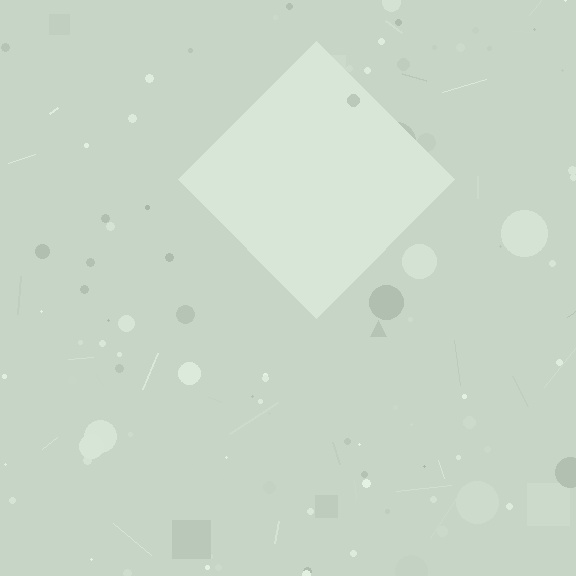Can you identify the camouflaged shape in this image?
The camouflaged shape is a diamond.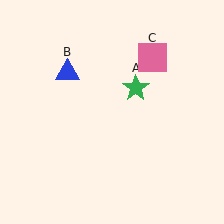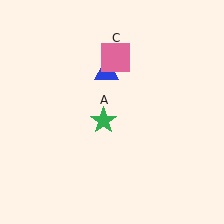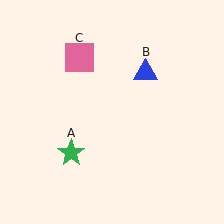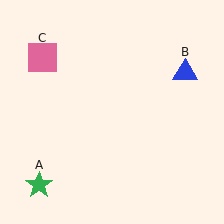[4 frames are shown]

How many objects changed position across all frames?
3 objects changed position: green star (object A), blue triangle (object B), pink square (object C).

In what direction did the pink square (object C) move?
The pink square (object C) moved left.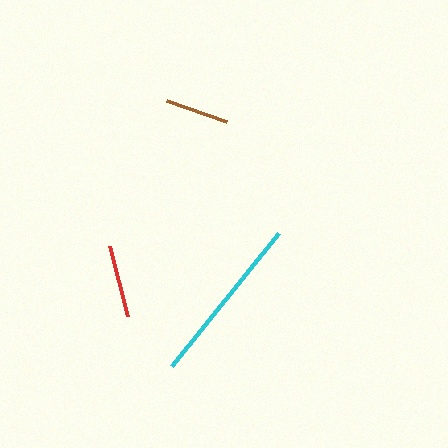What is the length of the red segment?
The red segment is approximately 73 pixels long.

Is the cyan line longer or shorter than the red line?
The cyan line is longer than the red line.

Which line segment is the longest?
The cyan line is the longest at approximately 171 pixels.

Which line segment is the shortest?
The brown line is the shortest at approximately 64 pixels.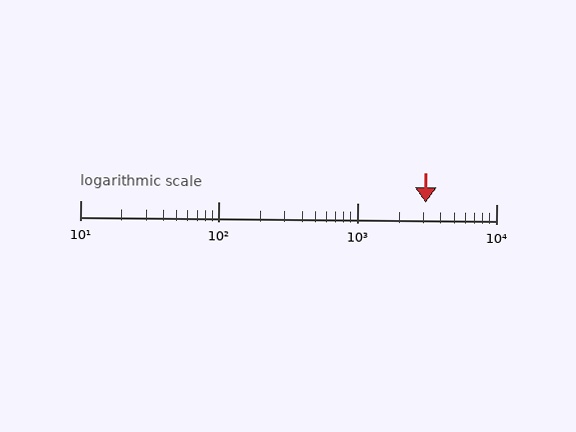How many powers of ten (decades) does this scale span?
The scale spans 3 decades, from 10 to 10000.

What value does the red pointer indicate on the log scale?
The pointer indicates approximately 3100.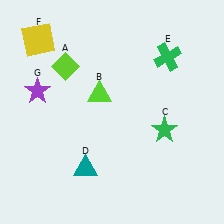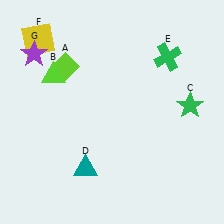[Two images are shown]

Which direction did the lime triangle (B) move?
The lime triangle (B) moved left.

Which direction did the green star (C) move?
The green star (C) moved right.